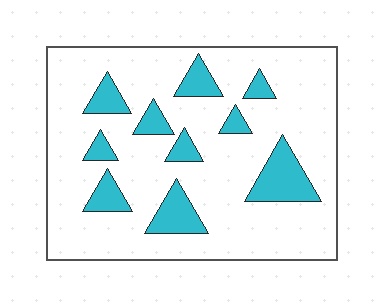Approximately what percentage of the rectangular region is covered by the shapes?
Approximately 20%.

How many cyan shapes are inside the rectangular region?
10.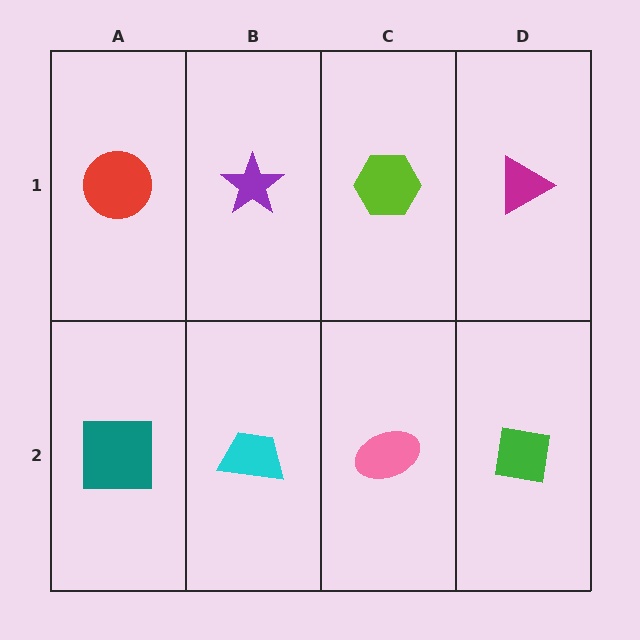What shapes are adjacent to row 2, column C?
A lime hexagon (row 1, column C), a cyan trapezoid (row 2, column B), a green square (row 2, column D).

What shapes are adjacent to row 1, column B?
A cyan trapezoid (row 2, column B), a red circle (row 1, column A), a lime hexagon (row 1, column C).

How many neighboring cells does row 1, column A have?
2.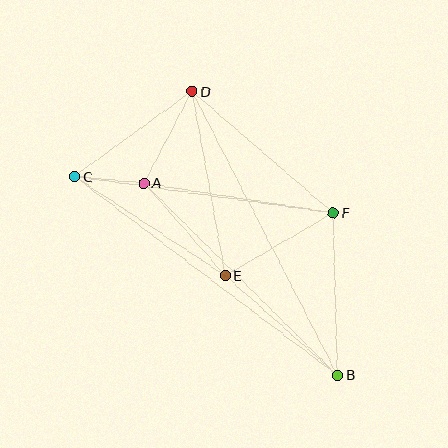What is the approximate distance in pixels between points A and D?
The distance between A and D is approximately 103 pixels.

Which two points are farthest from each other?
Points B and C are farthest from each other.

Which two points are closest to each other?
Points A and C are closest to each other.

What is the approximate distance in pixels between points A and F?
The distance between A and F is approximately 192 pixels.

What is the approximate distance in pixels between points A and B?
The distance between A and B is approximately 273 pixels.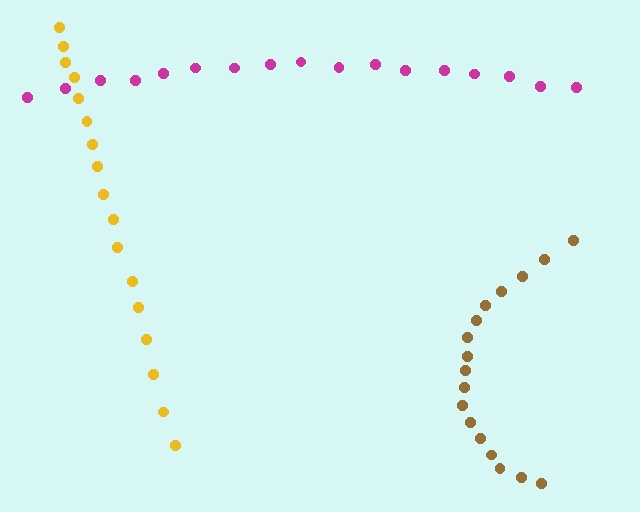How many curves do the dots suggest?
There are 3 distinct paths.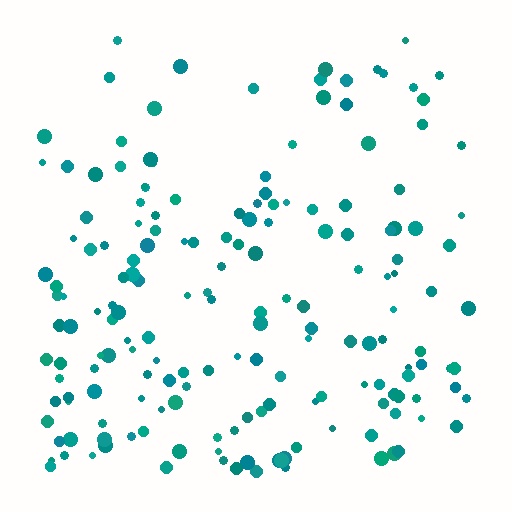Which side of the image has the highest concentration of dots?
The bottom.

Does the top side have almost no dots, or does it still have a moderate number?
Still a moderate number, just noticeably fewer than the bottom.